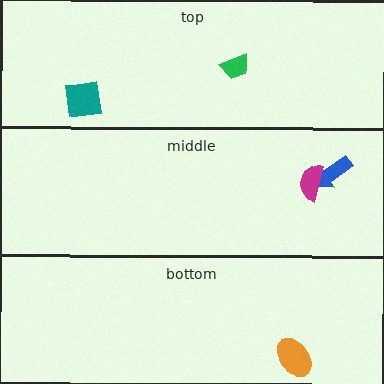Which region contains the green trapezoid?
The top region.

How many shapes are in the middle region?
2.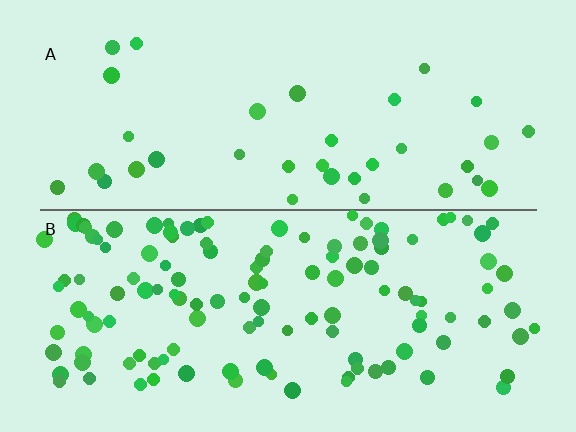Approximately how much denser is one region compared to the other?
Approximately 3.6× — region B over region A.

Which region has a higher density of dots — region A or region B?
B (the bottom).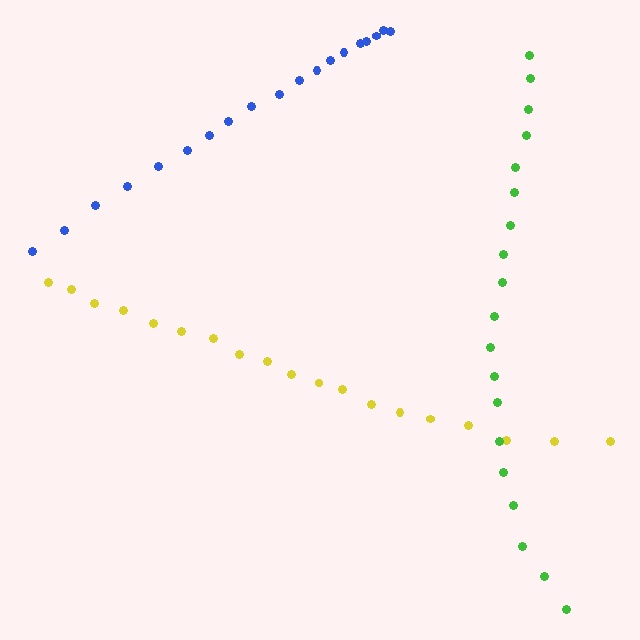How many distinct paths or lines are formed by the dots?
There are 3 distinct paths.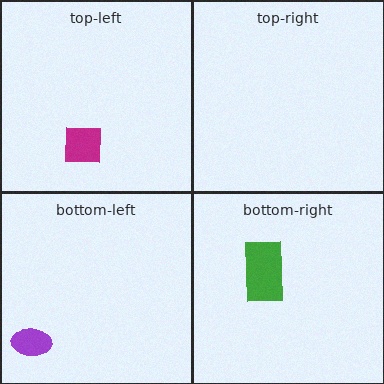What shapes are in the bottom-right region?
The green rectangle.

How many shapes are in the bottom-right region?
1.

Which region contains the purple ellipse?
The bottom-left region.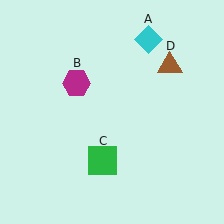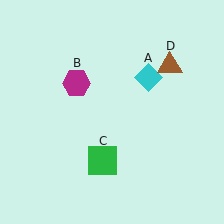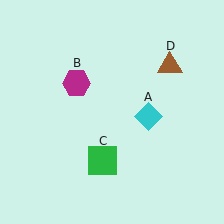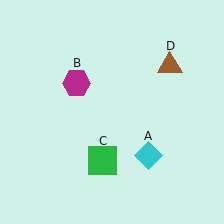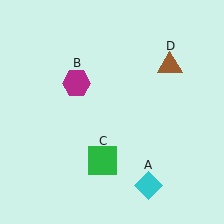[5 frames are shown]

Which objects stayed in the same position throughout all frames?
Magenta hexagon (object B) and green square (object C) and brown triangle (object D) remained stationary.